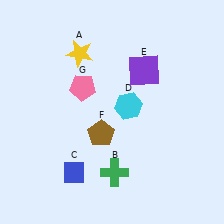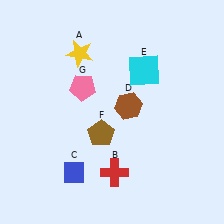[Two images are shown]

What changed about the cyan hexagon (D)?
In Image 1, D is cyan. In Image 2, it changed to brown.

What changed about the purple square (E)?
In Image 1, E is purple. In Image 2, it changed to cyan.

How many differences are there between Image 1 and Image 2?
There are 3 differences between the two images.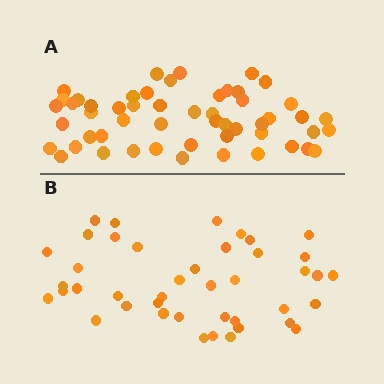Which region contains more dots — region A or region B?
Region A (the top region) has more dots.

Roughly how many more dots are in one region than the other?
Region A has roughly 12 or so more dots than region B.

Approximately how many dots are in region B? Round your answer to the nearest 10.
About 40 dots. (The exact count is 42, which rounds to 40.)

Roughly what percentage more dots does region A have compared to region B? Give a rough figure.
About 25% more.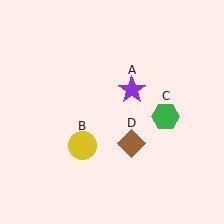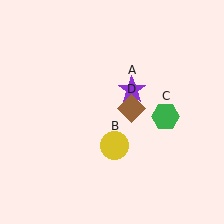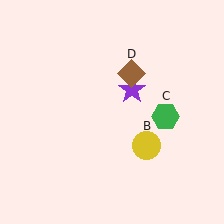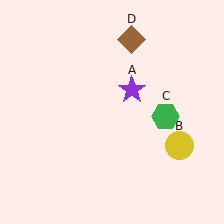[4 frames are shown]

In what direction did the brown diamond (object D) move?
The brown diamond (object D) moved up.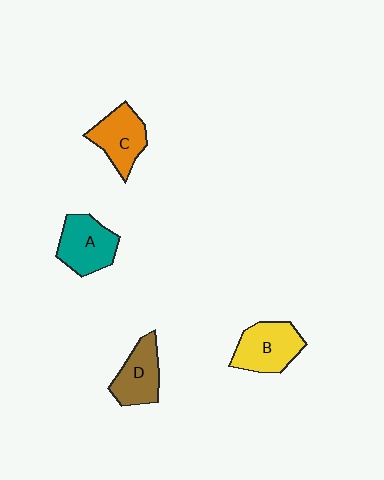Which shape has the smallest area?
Shape D (brown).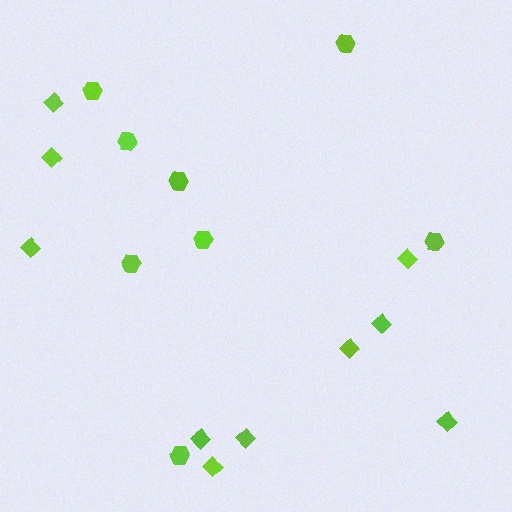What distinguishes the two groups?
There are 2 groups: one group of hexagons (8) and one group of diamonds (10).